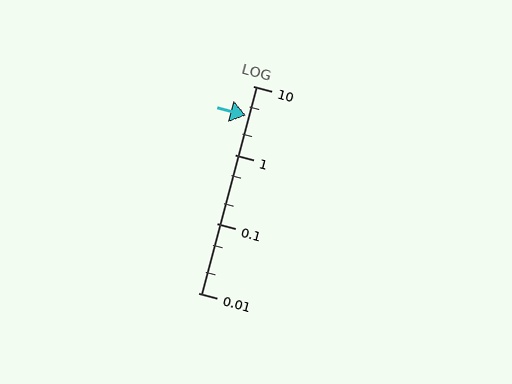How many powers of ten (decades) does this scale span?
The scale spans 3 decades, from 0.01 to 10.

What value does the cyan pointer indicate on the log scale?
The pointer indicates approximately 3.7.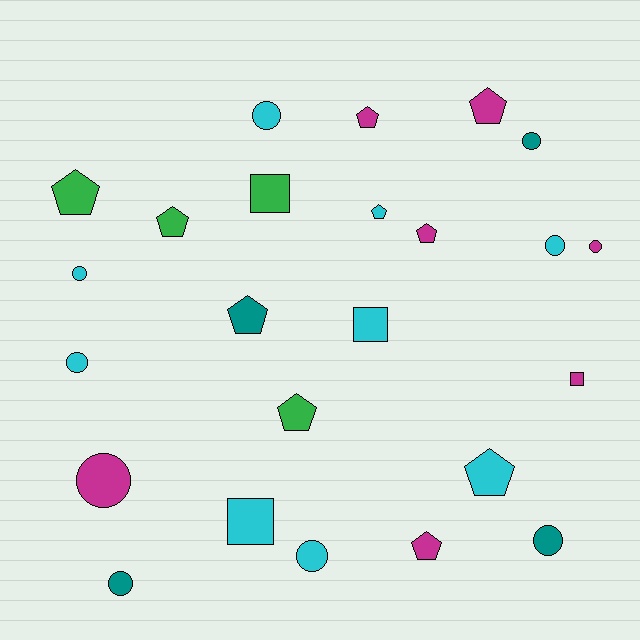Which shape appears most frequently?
Pentagon, with 10 objects.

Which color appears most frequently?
Cyan, with 9 objects.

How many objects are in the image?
There are 24 objects.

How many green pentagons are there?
There are 3 green pentagons.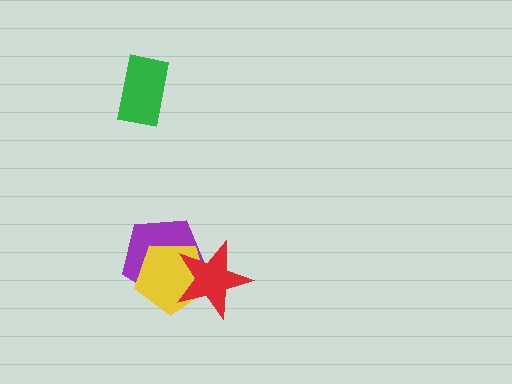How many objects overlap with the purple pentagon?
2 objects overlap with the purple pentagon.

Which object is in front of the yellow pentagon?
The red star is in front of the yellow pentagon.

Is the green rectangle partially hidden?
No, no other shape covers it.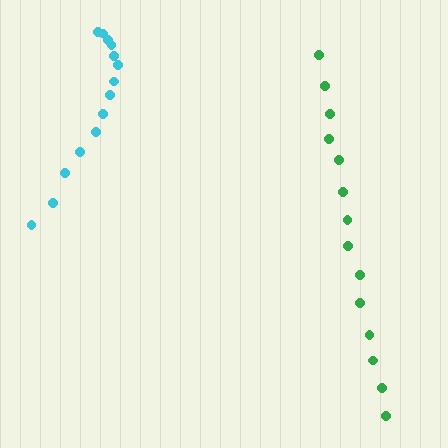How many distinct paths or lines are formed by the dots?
There are 2 distinct paths.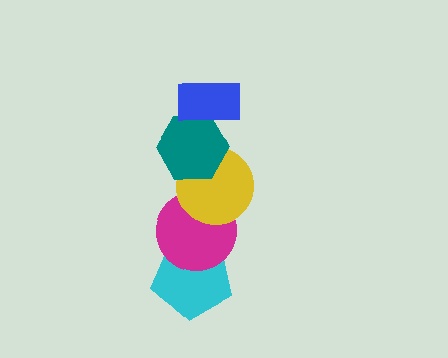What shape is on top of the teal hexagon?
The blue rectangle is on top of the teal hexagon.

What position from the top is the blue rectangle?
The blue rectangle is 1st from the top.